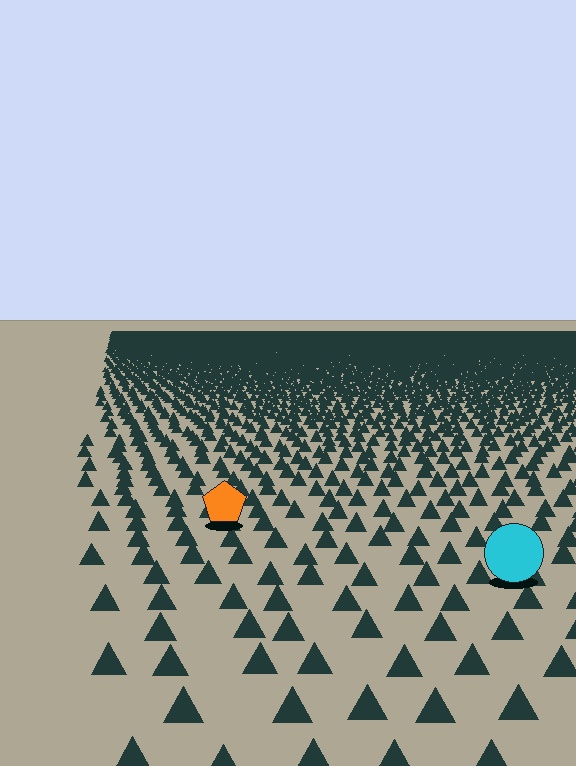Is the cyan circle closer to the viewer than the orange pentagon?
Yes. The cyan circle is closer — you can tell from the texture gradient: the ground texture is coarser near it.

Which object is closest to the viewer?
The cyan circle is closest. The texture marks near it are larger and more spread out.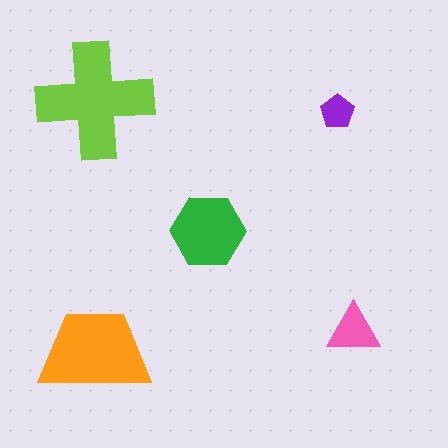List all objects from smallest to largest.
The purple pentagon, the pink triangle, the green hexagon, the orange trapezoid, the lime cross.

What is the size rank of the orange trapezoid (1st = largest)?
2nd.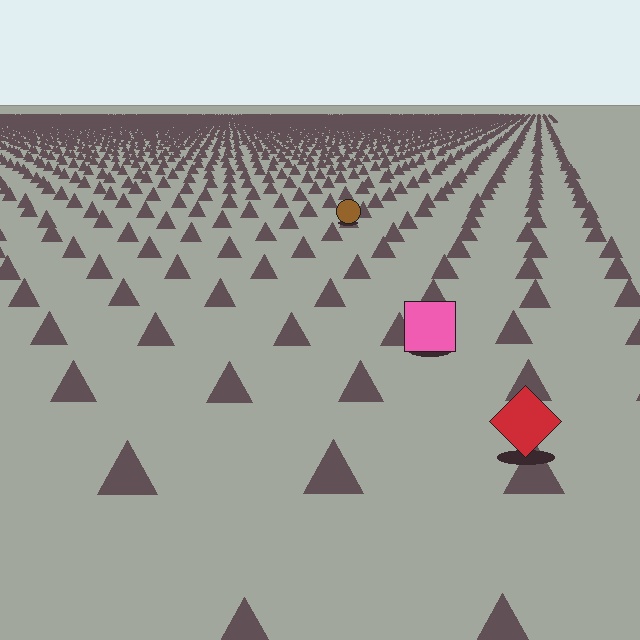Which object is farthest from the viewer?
The brown circle is farthest from the viewer. It appears smaller and the ground texture around it is denser.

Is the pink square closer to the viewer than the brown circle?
Yes. The pink square is closer — you can tell from the texture gradient: the ground texture is coarser near it.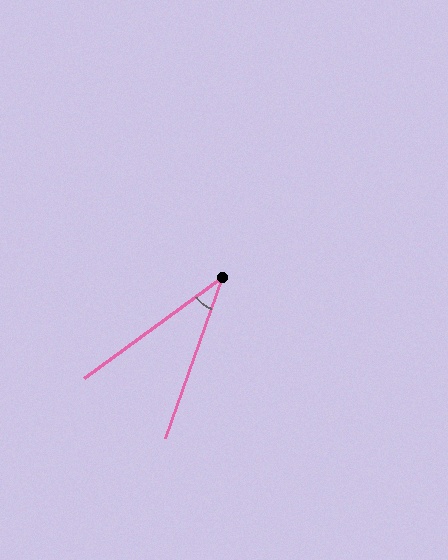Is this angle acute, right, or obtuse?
It is acute.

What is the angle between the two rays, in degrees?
Approximately 34 degrees.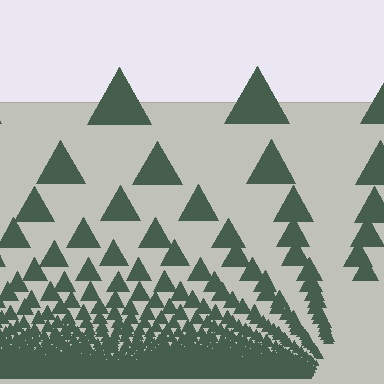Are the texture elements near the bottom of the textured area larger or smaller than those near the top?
Smaller. The gradient is inverted — elements near the bottom are smaller and denser.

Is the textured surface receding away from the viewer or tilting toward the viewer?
The surface appears to tilt toward the viewer. Texture elements get larger and sparser toward the top.